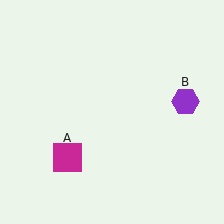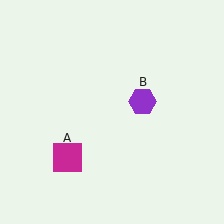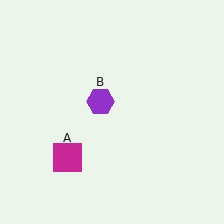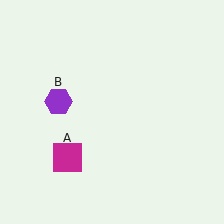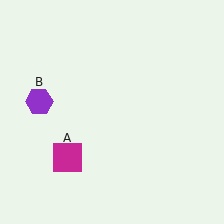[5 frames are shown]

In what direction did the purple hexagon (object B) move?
The purple hexagon (object B) moved left.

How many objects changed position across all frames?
1 object changed position: purple hexagon (object B).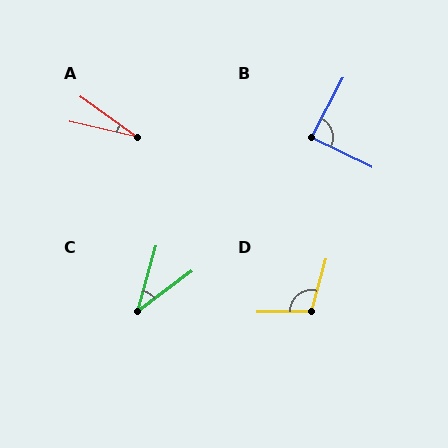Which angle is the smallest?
A, at approximately 23 degrees.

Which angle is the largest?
D, at approximately 106 degrees.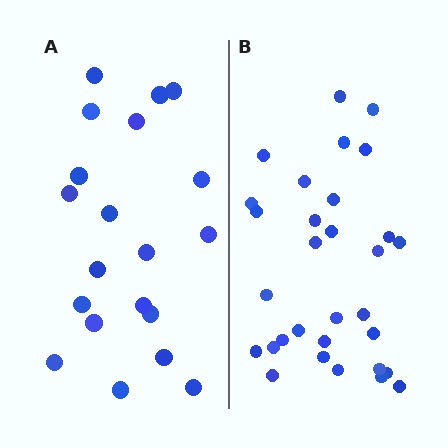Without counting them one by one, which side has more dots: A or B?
Region B (the right region) has more dots.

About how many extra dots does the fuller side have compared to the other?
Region B has roughly 12 or so more dots than region A.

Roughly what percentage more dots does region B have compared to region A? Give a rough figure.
About 55% more.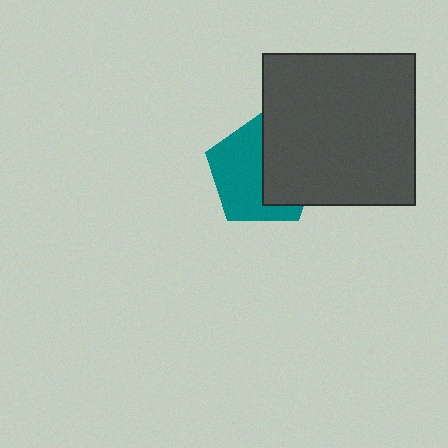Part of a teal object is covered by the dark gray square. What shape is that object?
It is a pentagon.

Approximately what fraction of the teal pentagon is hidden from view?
Roughly 45% of the teal pentagon is hidden behind the dark gray square.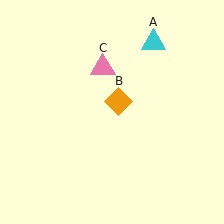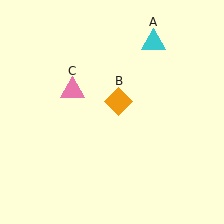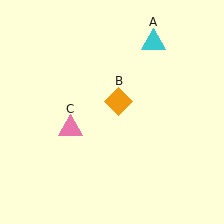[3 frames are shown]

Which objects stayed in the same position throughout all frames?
Cyan triangle (object A) and orange diamond (object B) remained stationary.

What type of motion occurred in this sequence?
The pink triangle (object C) rotated counterclockwise around the center of the scene.